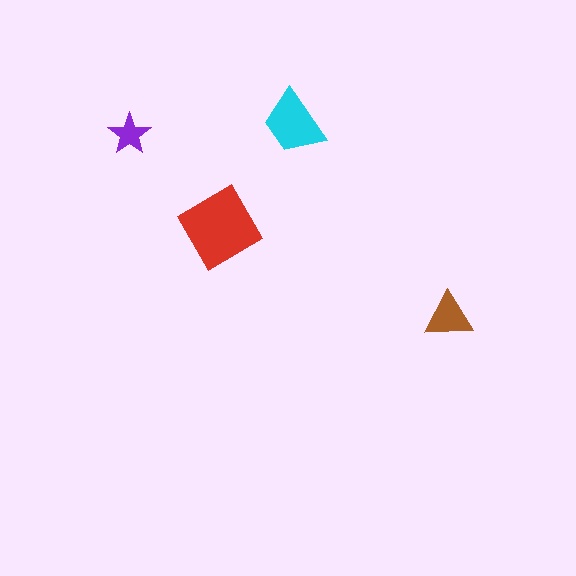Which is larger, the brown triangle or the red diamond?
The red diamond.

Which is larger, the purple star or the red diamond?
The red diamond.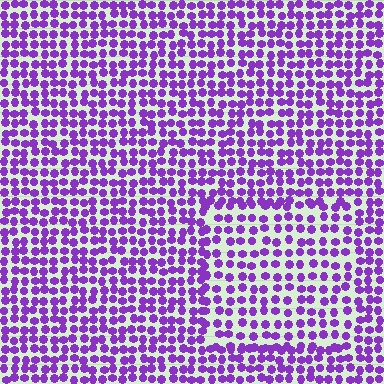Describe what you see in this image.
The image contains small purple elements arranged at two different densities. A rectangle-shaped region is visible where the elements are less densely packed than the surrounding area.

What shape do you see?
I see a rectangle.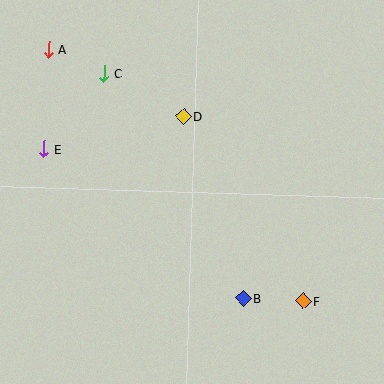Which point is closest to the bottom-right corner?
Point F is closest to the bottom-right corner.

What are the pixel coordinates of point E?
Point E is at (44, 149).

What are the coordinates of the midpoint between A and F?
The midpoint between A and F is at (176, 175).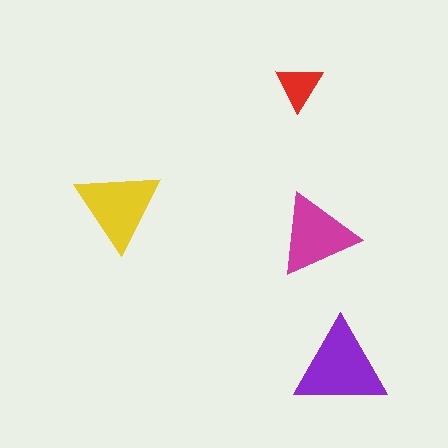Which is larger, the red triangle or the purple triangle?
The purple one.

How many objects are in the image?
There are 4 objects in the image.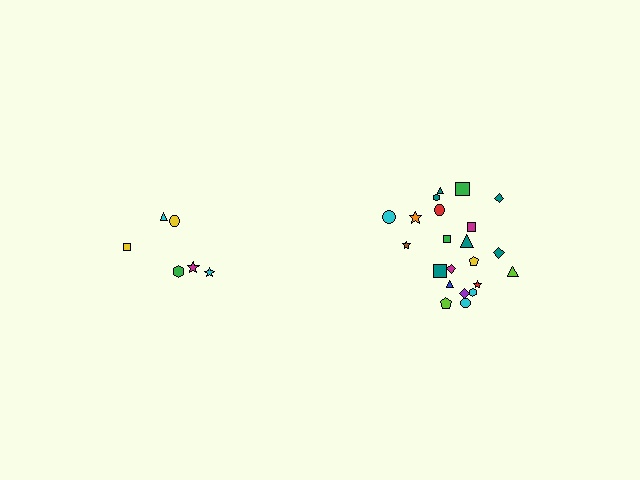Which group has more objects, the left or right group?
The right group.